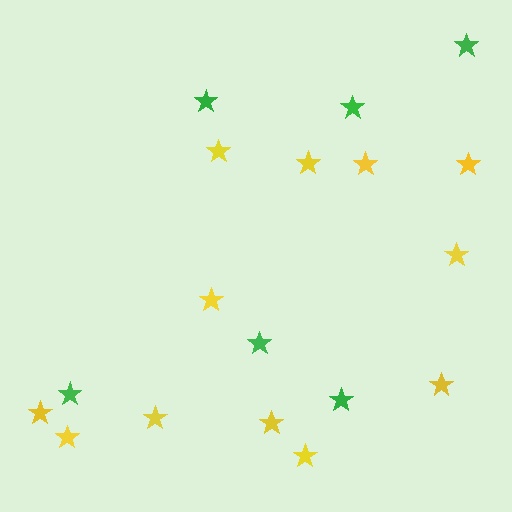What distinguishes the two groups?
There are 2 groups: one group of green stars (6) and one group of yellow stars (12).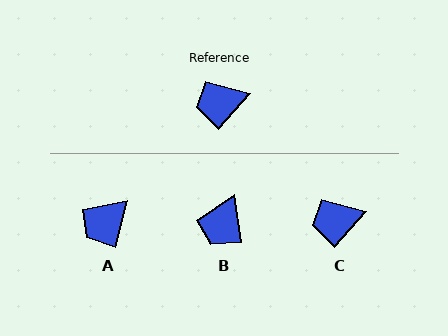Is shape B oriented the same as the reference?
No, it is off by about 50 degrees.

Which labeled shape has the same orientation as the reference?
C.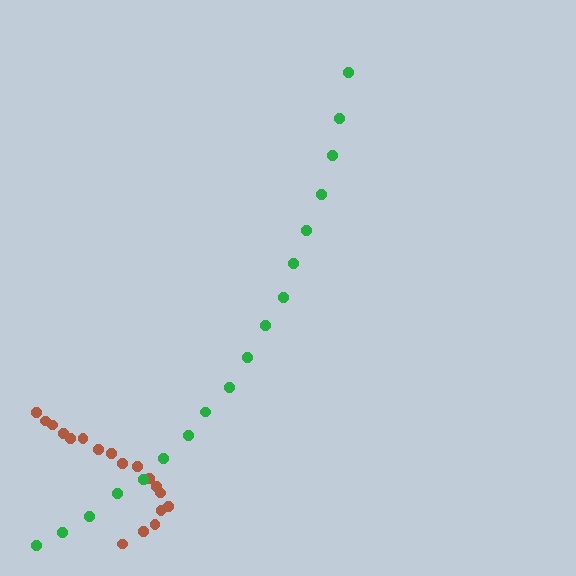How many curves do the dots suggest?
There are 2 distinct paths.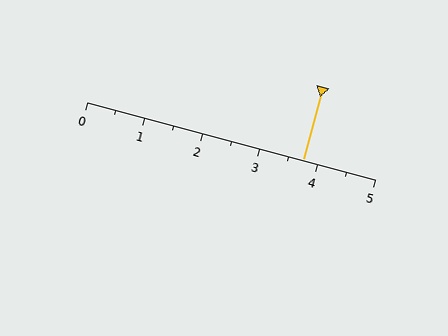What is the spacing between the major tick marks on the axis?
The major ticks are spaced 1 apart.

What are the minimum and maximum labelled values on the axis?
The axis runs from 0 to 5.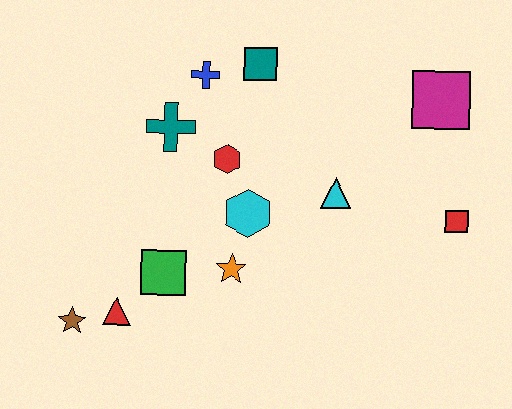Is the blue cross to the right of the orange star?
No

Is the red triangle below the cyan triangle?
Yes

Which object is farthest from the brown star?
The magenta square is farthest from the brown star.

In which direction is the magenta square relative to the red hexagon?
The magenta square is to the right of the red hexagon.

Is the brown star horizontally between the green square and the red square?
No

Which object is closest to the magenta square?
The red square is closest to the magenta square.